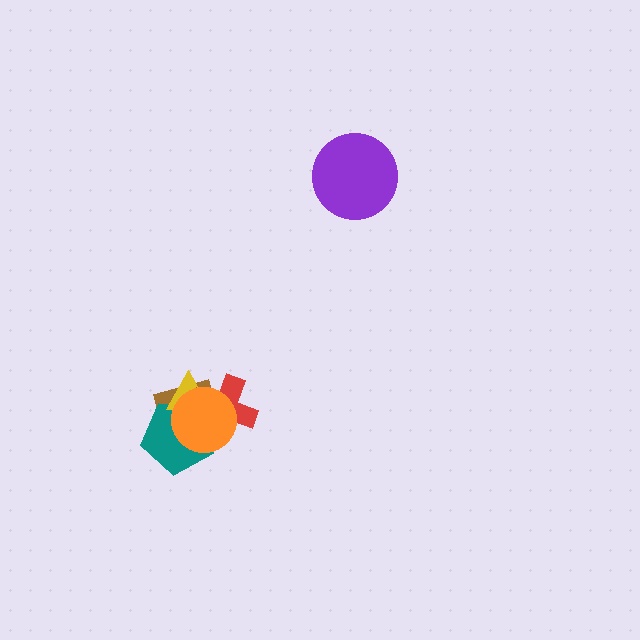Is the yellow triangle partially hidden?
Yes, it is partially covered by another shape.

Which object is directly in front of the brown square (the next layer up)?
The teal pentagon is directly in front of the brown square.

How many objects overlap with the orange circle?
4 objects overlap with the orange circle.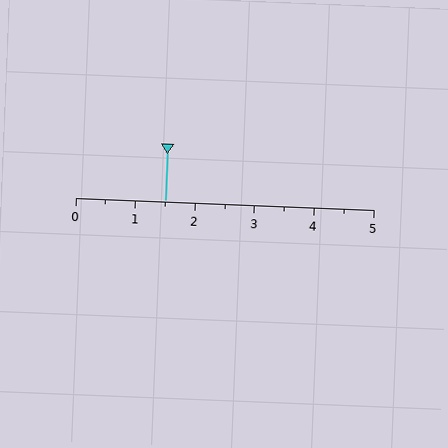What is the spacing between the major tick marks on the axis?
The major ticks are spaced 1 apart.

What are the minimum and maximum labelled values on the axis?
The axis runs from 0 to 5.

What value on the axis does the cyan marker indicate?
The marker indicates approximately 1.5.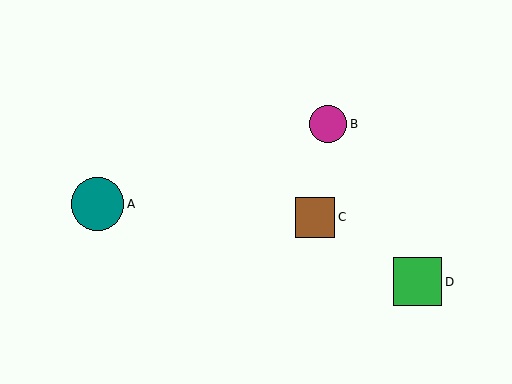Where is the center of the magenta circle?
The center of the magenta circle is at (328, 124).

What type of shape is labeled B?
Shape B is a magenta circle.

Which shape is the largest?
The teal circle (labeled A) is the largest.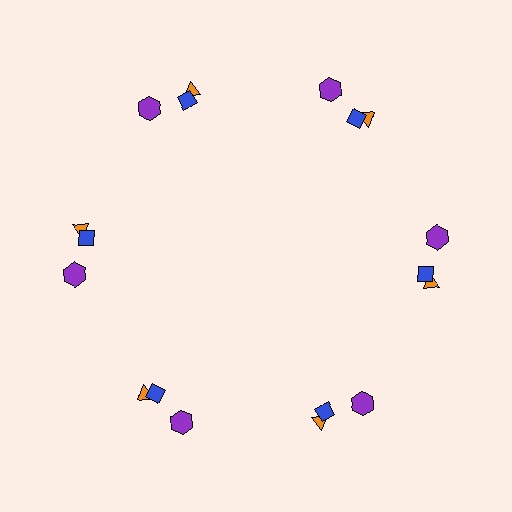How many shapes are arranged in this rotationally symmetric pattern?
There are 18 shapes, arranged in 6 groups of 3.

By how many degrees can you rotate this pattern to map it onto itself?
The pattern maps onto itself every 60 degrees of rotation.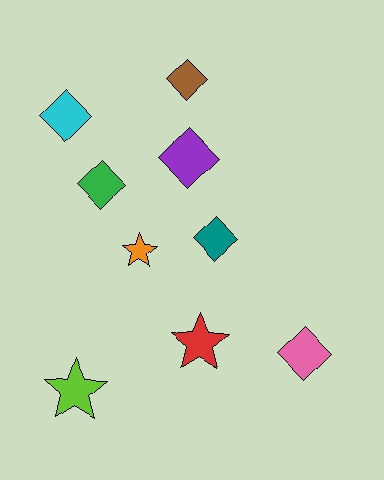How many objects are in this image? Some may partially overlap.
There are 9 objects.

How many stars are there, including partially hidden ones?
There are 3 stars.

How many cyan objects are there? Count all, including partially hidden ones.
There is 1 cyan object.